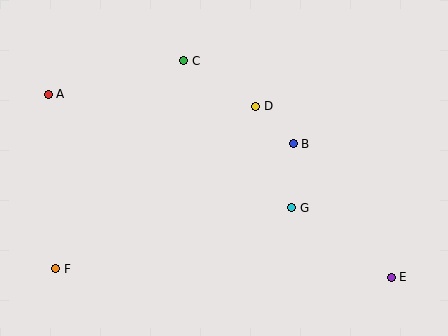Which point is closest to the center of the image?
Point D at (256, 106) is closest to the center.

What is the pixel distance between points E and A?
The distance between E and A is 389 pixels.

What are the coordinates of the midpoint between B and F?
The midpoint between B and F is at (175, 206).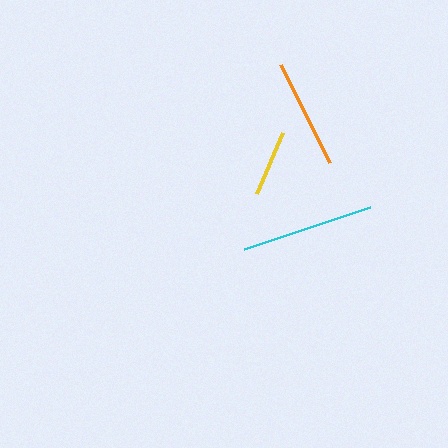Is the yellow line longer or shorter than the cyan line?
The cyan line is longer than the yellow line.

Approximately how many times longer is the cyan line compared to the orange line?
The cyan line is approximately 1.2 times the length of the orange line.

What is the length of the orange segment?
The orange segment is approximately 109 pixels long.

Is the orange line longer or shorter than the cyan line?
The cyan line is longer than the orange line.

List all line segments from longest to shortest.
From longest to shortest: cyan, orange, yellow.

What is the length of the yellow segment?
The yellow segment is approximately 66 pixels long.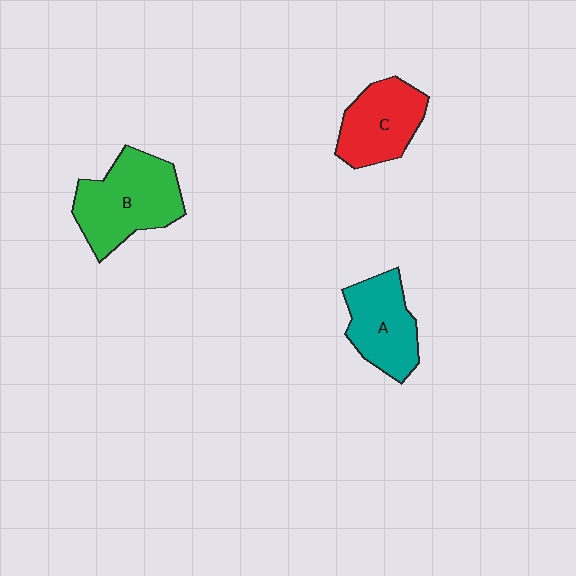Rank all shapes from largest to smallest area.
From largest to smallest: B (green), A (teal), C (red).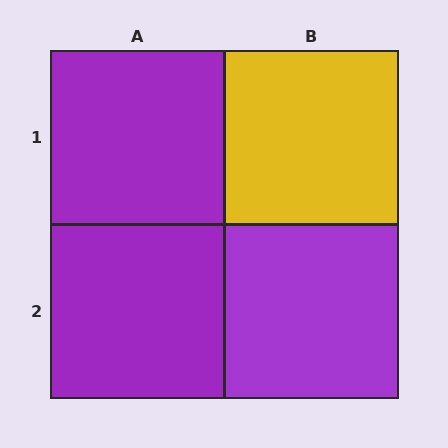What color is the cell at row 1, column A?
Purple.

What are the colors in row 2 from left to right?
Purple, purple.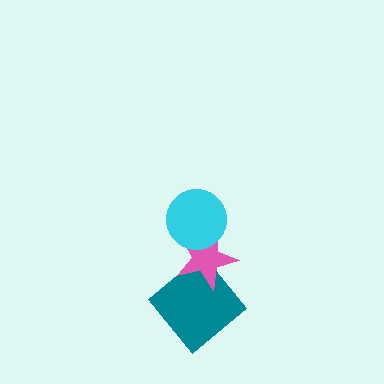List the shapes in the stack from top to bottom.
From top to bottom: the cyan circle, the pink star, the teal diamond.